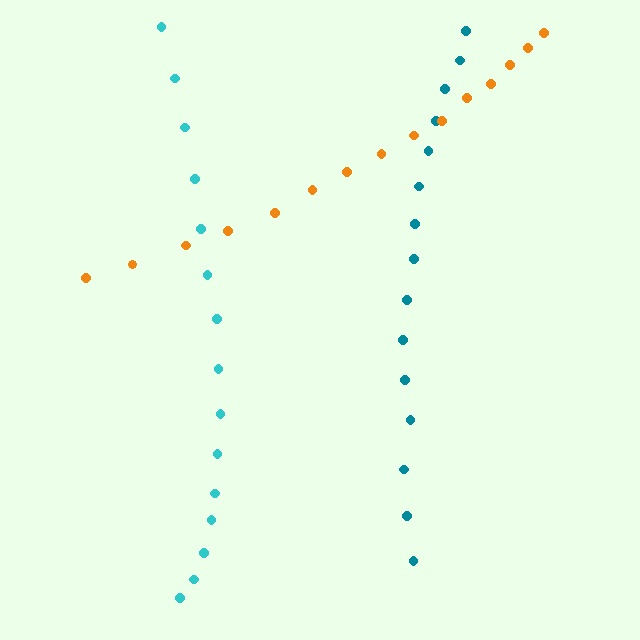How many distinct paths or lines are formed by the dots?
There are 3 distinct paths.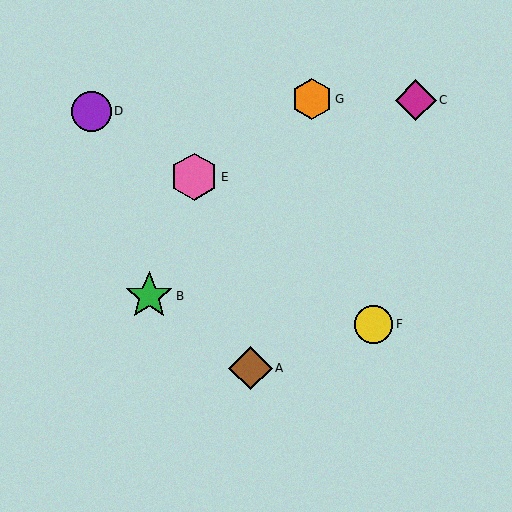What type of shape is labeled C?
Shape C is a magenta diamond.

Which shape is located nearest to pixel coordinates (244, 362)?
The brown diamond (labeled A) at (251, 368) is nearest to that location.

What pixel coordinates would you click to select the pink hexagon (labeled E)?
Click at (194, 177) to select the pink hexagon E.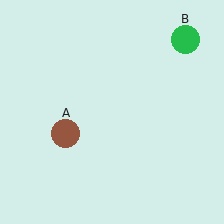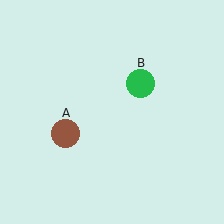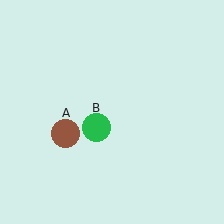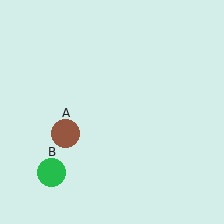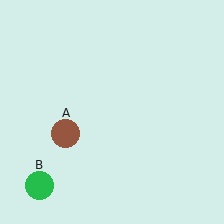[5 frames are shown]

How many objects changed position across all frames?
1 object changed position: green circle (object B).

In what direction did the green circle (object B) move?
The green circle (object B) moved down and to the left.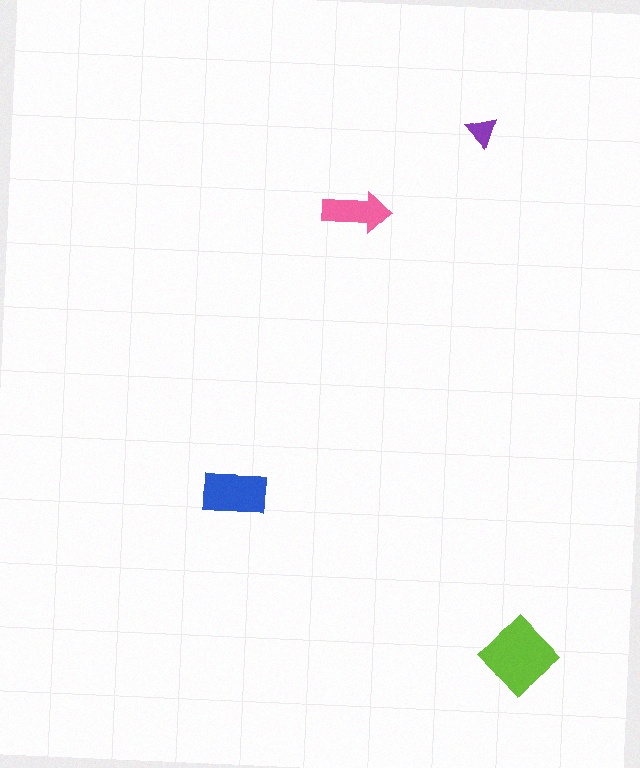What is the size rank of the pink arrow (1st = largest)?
3rd.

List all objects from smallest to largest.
The purple triangle, the pink arrow, the blue rectangle, the lime diamond.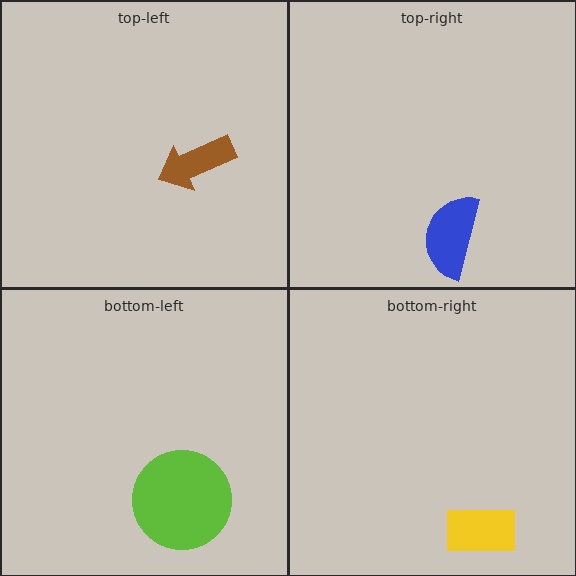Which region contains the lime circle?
The bottom-left region.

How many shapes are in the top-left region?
1.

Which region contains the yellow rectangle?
The bottom-right region.